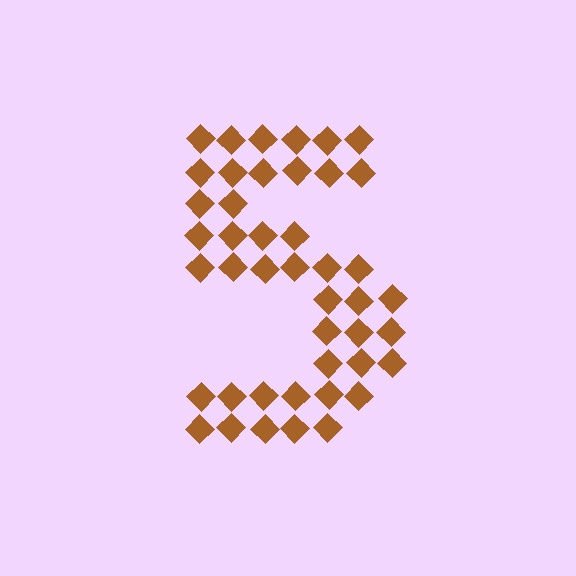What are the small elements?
The small elements are diamonds.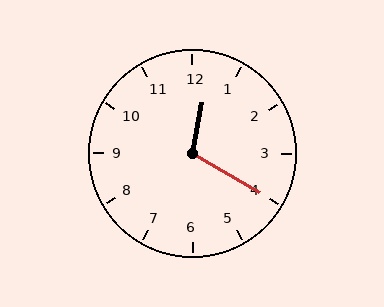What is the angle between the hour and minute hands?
Approximately 110 degrees.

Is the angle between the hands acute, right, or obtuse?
It is obtuse.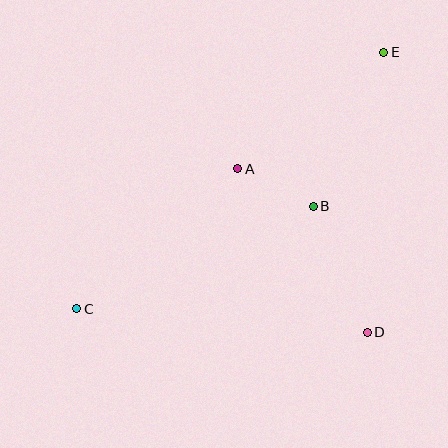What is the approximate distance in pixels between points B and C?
The distance between B and C is approximately 258 pixels.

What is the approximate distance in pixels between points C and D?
The distance between C and D is approximately 292 pixels.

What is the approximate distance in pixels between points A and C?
The distance between A and C is approximately 213 pixels.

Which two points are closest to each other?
Points A and B are closest to each other.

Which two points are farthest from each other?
Points C and E are farthest from each other.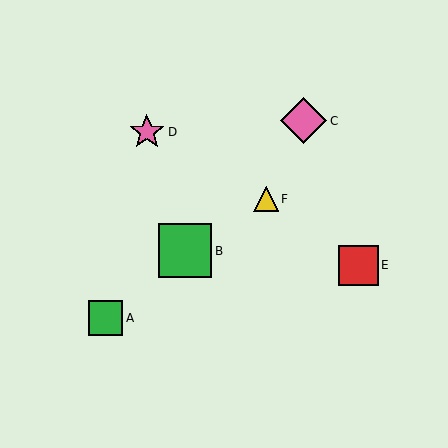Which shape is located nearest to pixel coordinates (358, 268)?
The red square (labeled E) at (358, 265) is nearest to that location.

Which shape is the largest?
The green square (labeled B) is the largest.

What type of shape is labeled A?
Shape A is a green square.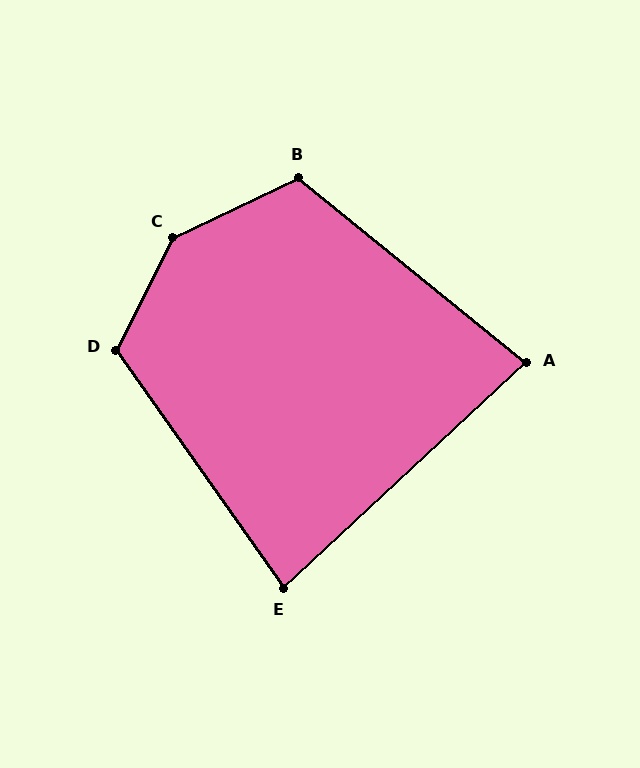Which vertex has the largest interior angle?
C, at approximately 143 degrees.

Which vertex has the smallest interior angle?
A, at approximately 82 degrees.